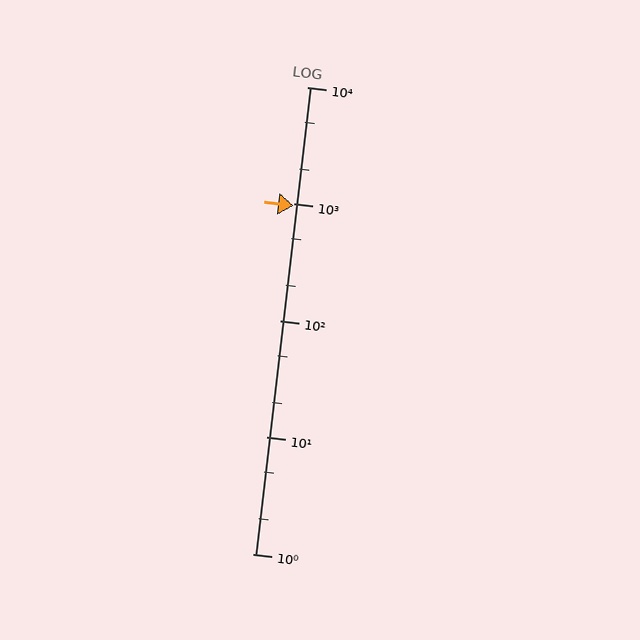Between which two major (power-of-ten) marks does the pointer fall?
The pointer is between 100 and 1000.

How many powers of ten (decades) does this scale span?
The scale spans 4 decades, from 1 to 10000.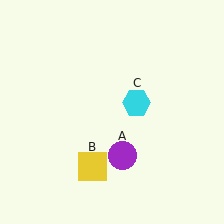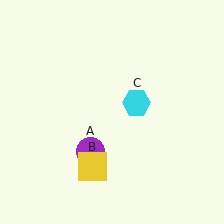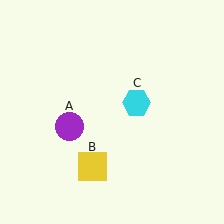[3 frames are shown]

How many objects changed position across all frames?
1 object changed position: purple circle (object A).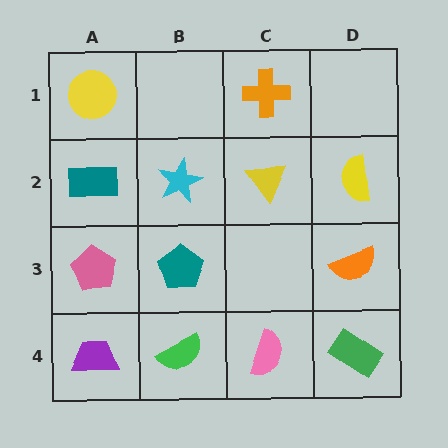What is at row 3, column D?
An orange semicircle.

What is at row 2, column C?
A yellow triangle.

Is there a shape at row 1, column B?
No, that cell is empty.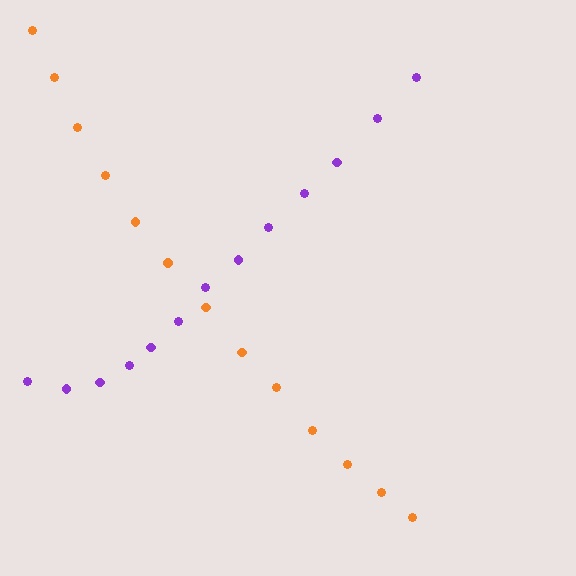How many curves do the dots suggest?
There are 2 distinct paths.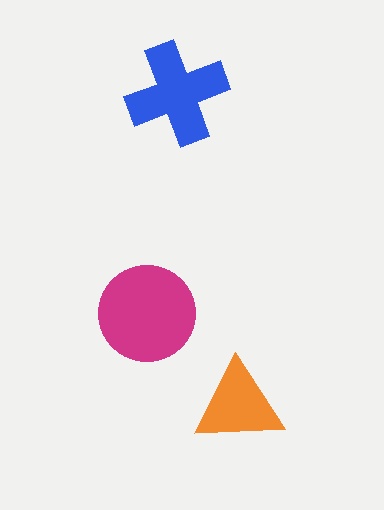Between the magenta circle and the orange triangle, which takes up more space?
The magenta circle.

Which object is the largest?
The magenta circle.